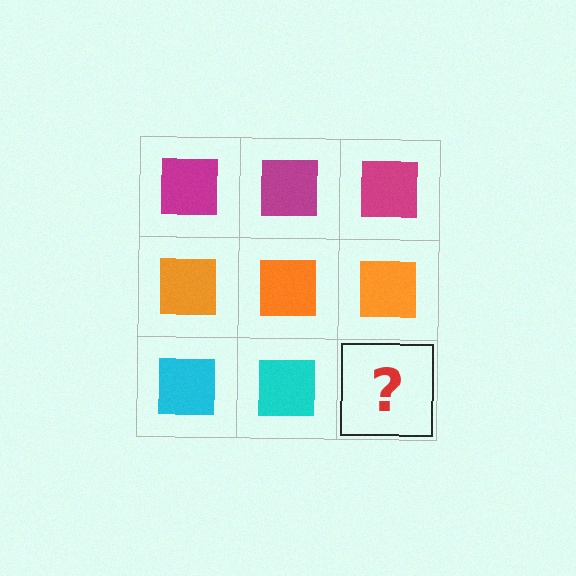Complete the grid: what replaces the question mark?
The question mark should be replaced with a cyan square.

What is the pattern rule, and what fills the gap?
The rule is that each row has a consistent color. The gap should be filled with a cyan square.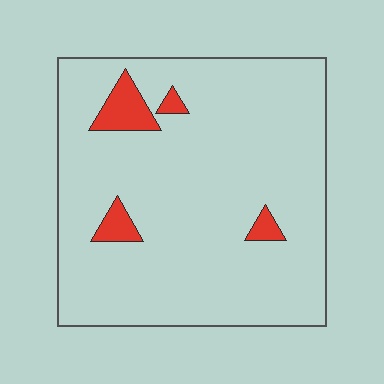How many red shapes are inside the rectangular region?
4.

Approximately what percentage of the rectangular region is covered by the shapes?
Approximately 5%.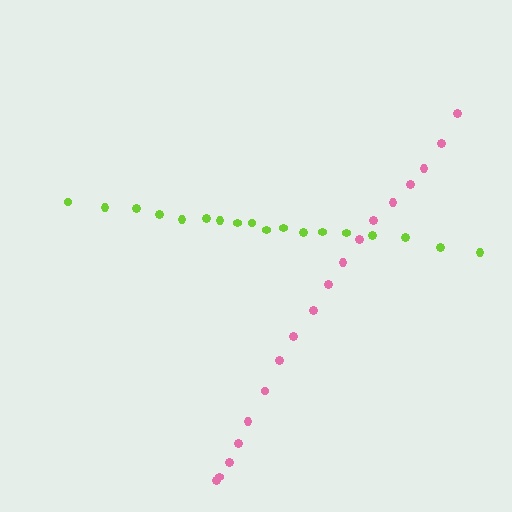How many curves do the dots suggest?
There are 2 distinct paths.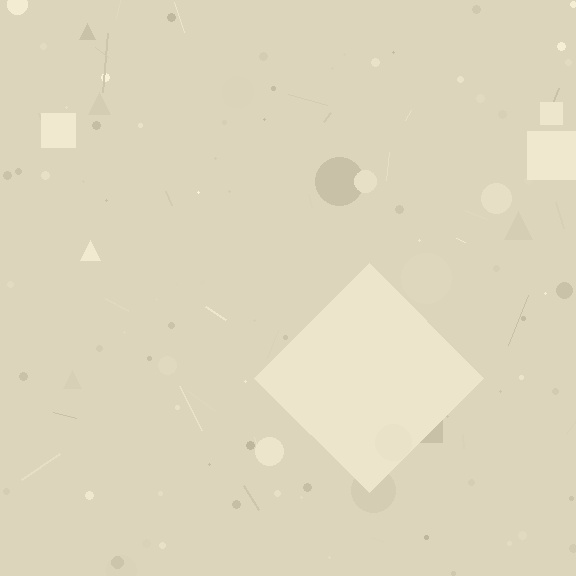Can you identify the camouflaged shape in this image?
The camouflaged shape is a diamond.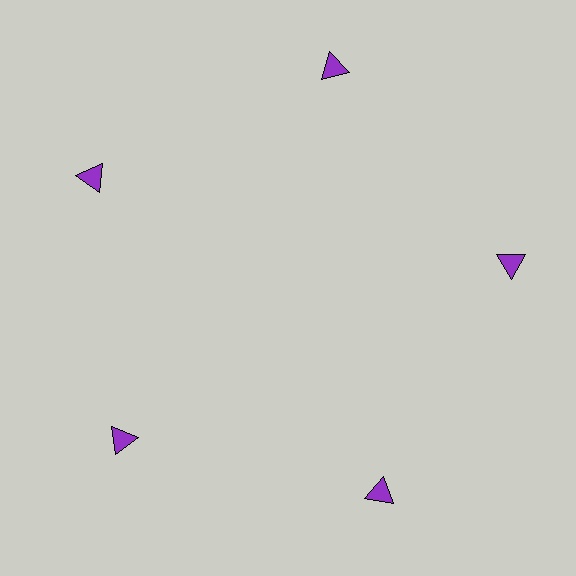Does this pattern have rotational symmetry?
Yes, this pattern has 5-fold rotational symmetry. It looks the same after rotating 72 degrees around the center.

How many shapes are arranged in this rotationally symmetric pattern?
There are 5 shapes, arranged in 5 groups of 1.